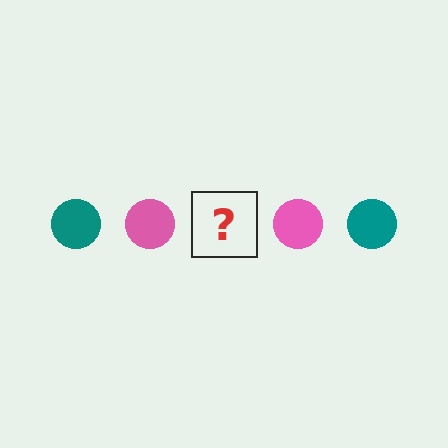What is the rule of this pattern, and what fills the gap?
The rule is that the pattern cycles through teal, pink circles. The gap should be filled with a teal circle.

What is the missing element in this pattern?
The missing element is a teal circle.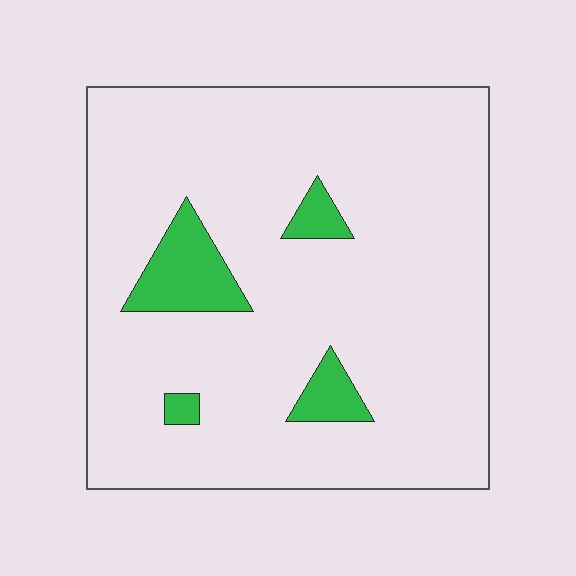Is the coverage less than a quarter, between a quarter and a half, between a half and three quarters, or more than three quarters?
Less than a quarter.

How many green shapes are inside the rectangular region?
4.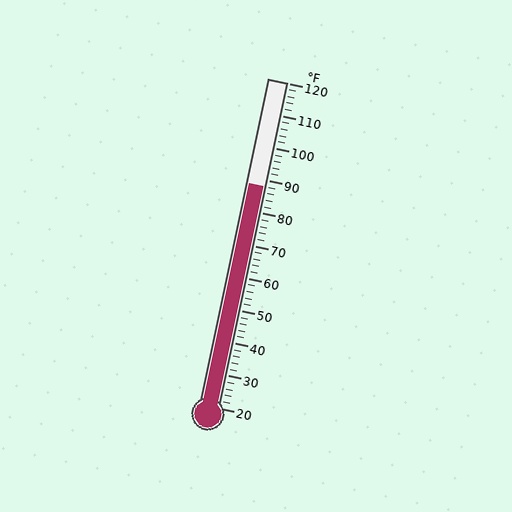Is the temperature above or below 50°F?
The temperature is above 50°F.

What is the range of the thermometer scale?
The thermometer scale ranges from 20°F to 120°F.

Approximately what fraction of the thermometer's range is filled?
The thermometer is filled to approximately 70% of its range.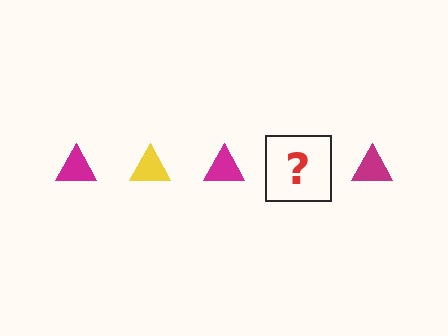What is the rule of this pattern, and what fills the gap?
The rule is that the pattern cycles through magenta, yellow triangles. The gap should be filled with a yellow triangle.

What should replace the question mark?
The question mark should be replaced with a yellow triangle.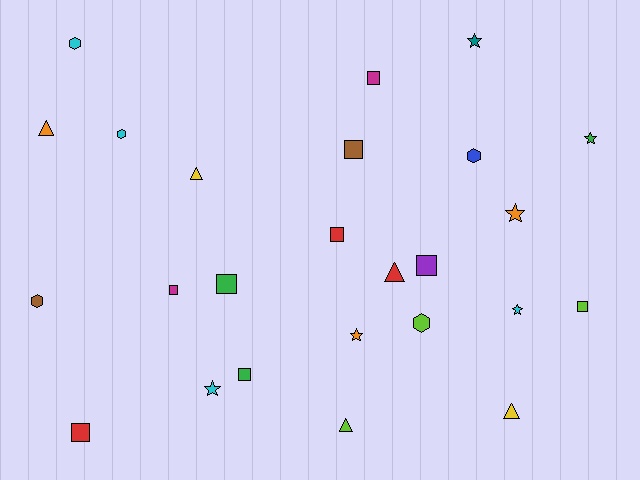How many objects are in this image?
There are 25 objects.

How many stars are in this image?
There are 6 stars.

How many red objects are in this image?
There are 3 red objects.